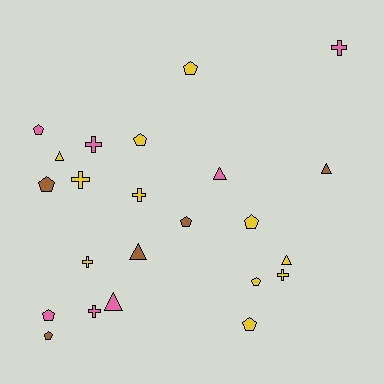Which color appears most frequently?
Yellow, with 11 objects.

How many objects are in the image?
There are 23 objects.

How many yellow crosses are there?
There are 4 yellow crosses.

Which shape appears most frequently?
Pentagon, with 10 objects.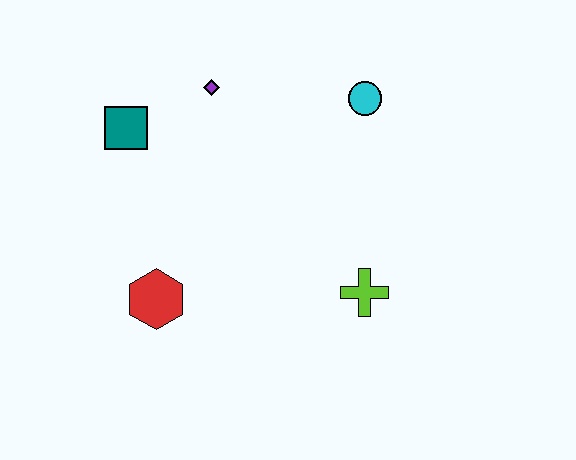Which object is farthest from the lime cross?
The teal square is farthest from the lime cross.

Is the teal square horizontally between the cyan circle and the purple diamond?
No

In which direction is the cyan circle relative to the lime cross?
The cyan circle is above the lime cross.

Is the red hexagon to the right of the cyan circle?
No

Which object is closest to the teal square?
The purple diamond is closest to the teal square.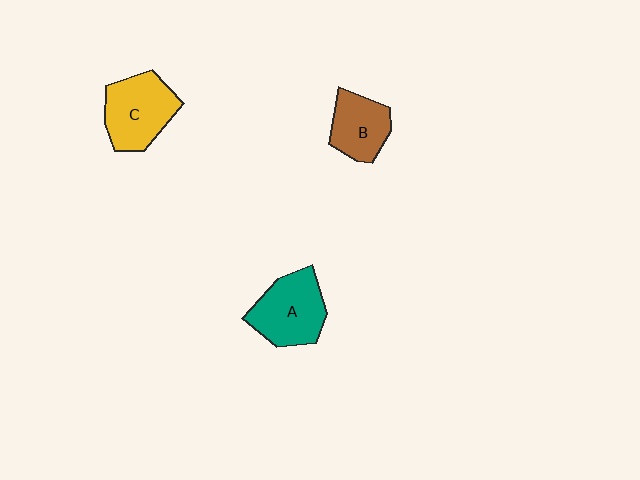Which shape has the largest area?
Shape C (yellow).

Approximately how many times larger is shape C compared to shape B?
Approximately 1.3 times.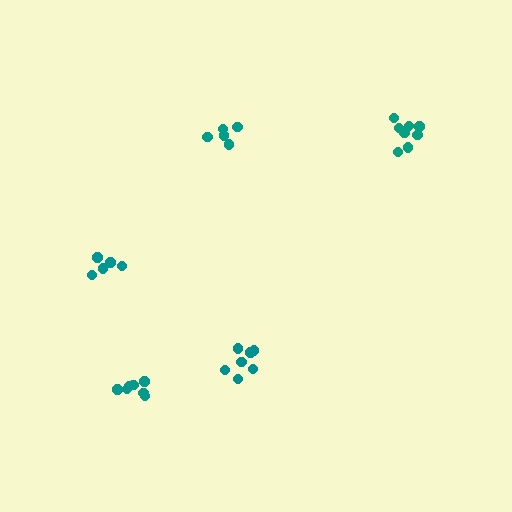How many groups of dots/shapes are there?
There are 5 groups.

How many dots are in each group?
Group 1: 5 dots, Group 2: 7 dots, Group 3: 7 dots, Group 4: 5 dots, Group 5: 8 dots (32 total).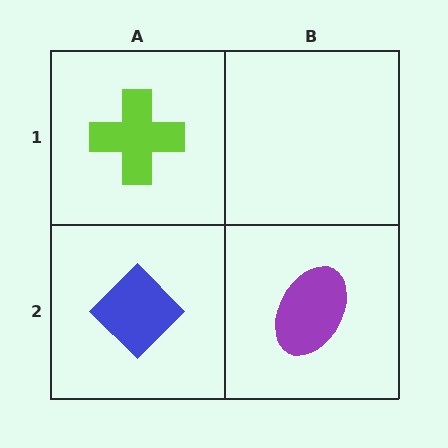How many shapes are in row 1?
1 shape.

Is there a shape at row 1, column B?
No, that cell is empty.